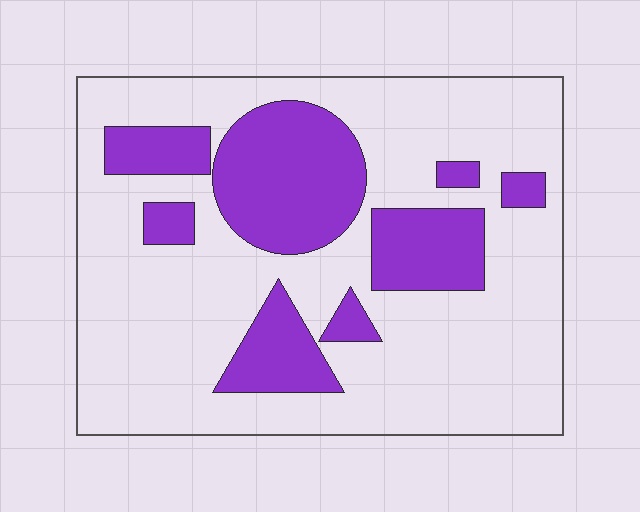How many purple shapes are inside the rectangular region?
8.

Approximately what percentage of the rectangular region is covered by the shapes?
Approximately 25%.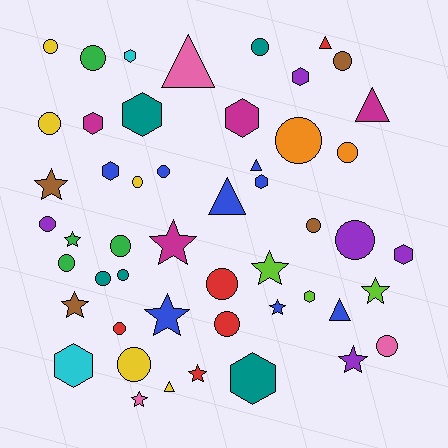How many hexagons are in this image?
There are 11 hexagons.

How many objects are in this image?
There are 50 objects.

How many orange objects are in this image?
There are 2 orange objects.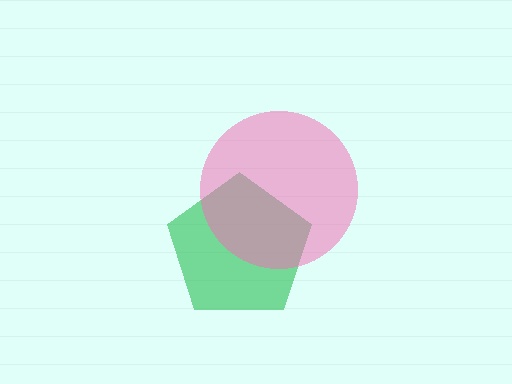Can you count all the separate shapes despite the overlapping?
Yes, there are 2 separate shapes.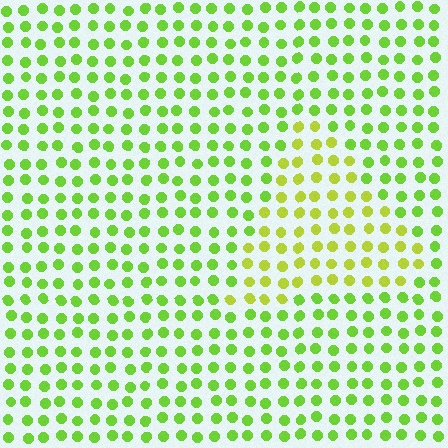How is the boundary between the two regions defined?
The boundary is defined purely by a slight shift in hue (about 27 degrees). Spacing, size, and orientation are identical on both sides.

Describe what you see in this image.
The image is filled with small lime elements in a uniform arrangement. A triangle-shaped region is visible where the elements are tinted to a slightly different hue, forming a subtle color boundary.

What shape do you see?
I see a triangle.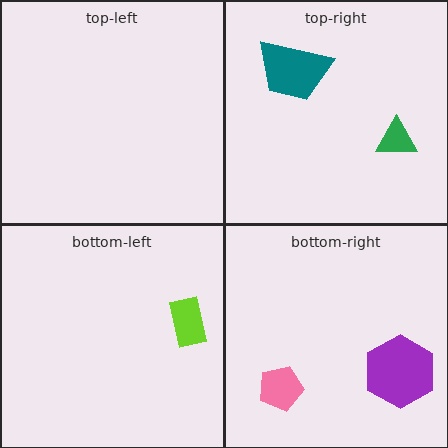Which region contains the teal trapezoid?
The top-right region.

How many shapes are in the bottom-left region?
1.